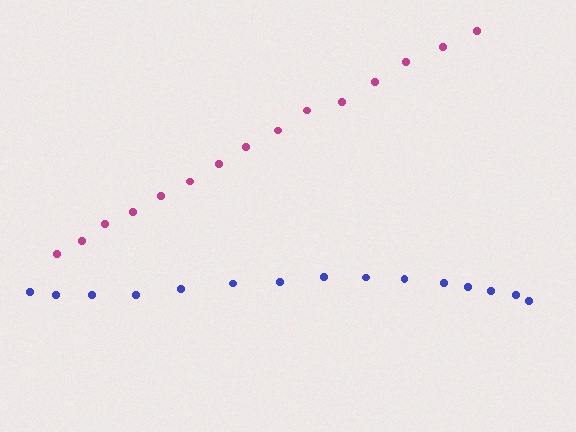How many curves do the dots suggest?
There are 2 distinct paths.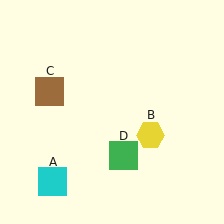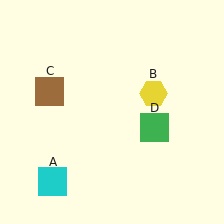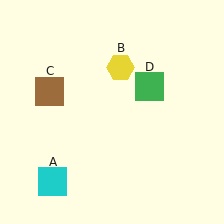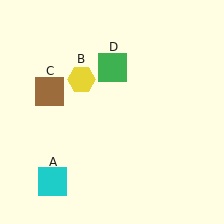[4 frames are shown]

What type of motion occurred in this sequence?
The yellow hexagon (object B), green square (object D) rotated counterclockwise around the center of the scene.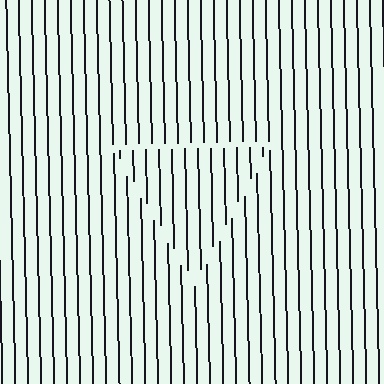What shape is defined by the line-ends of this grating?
An illusory triangle. The interior of the shape contains the same grating, shifted by half a period — the contour is defined by the phase discontinuity where line-ends from the inner and outer gratings abut.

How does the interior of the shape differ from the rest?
The interior of the shape contains the same grating, shifted by half a period — the contour is defined by the phase discontinuity where line-ends from the inner and outer gratings abut.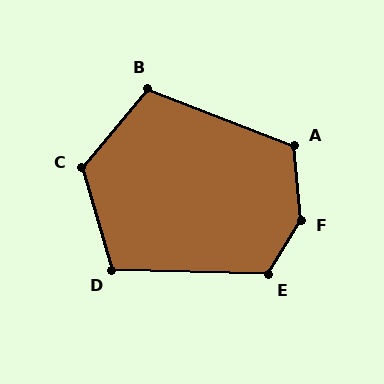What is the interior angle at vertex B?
Approximately 108 degrees (obtuse).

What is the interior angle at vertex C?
Approximately 124 degrees (obtuse).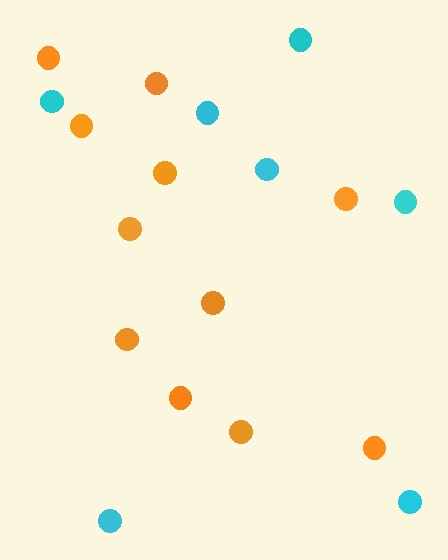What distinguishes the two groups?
There are 2 groups: one group of orange circles (11) and one group of cyan circles (7).